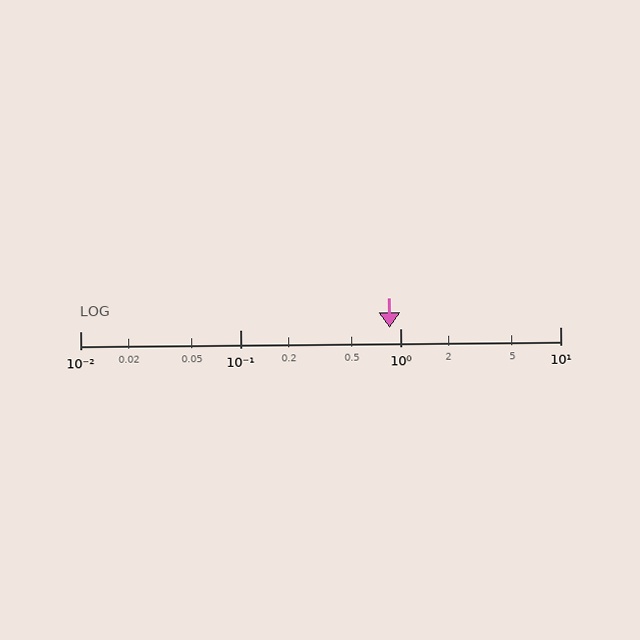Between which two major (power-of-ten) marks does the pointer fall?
The pointer is between 0.1 and 1.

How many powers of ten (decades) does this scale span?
The scale spans 3 decades, from 0.01 to 10.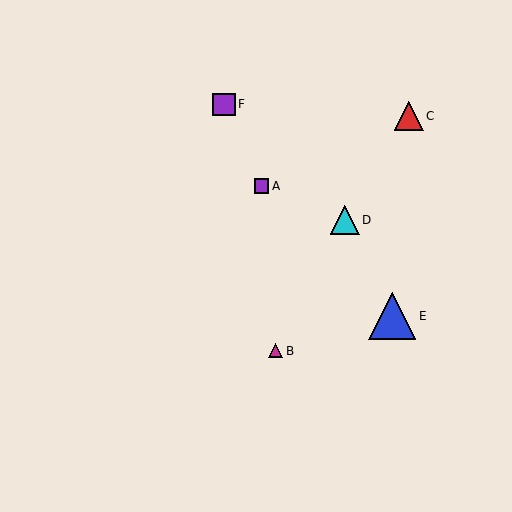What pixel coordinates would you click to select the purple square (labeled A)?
Click at (262, 186) to select the purple square A.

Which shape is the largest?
The blue triangle (labeled E) is the largest.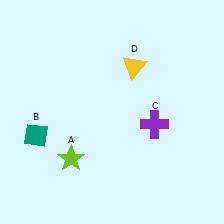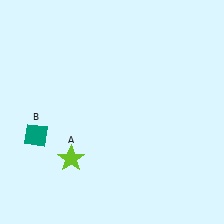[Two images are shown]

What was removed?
The yellow triangle (D), the purple cross (C) were removed in Image 2.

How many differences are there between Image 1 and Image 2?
There are 2 differences between the two images.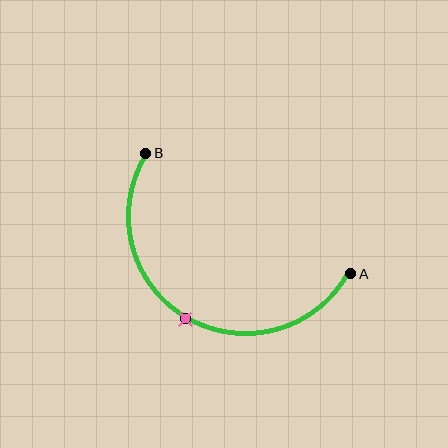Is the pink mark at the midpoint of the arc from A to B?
Yes. The pink mark lies on the arc at equal arc-length from both A and B — it is the arc midpoint.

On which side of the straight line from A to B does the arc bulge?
The arc bulges below the straight line connecting A and B.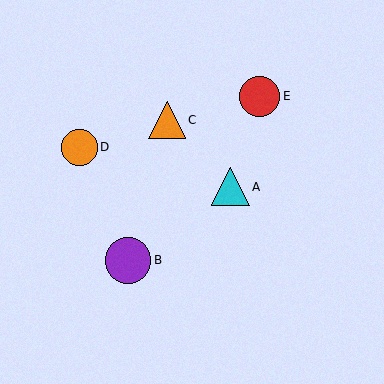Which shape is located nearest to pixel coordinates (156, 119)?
The orange triangle (labeled C) at (167, 120) is nearest to that location.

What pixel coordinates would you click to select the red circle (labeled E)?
Click at (260, 96) to select the red circle E.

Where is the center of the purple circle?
The center of the purple circle is at (128, 260).